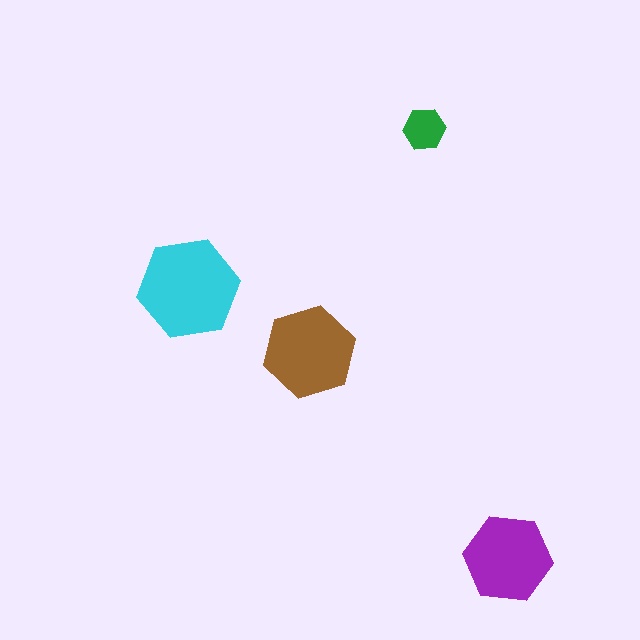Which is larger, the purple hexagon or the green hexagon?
The purple one.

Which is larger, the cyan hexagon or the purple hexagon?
The cyan one.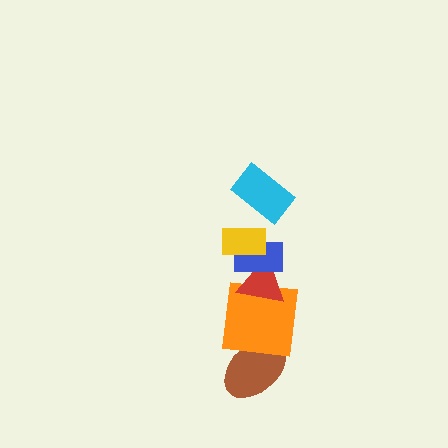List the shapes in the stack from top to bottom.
From top to bottom: the cyan rectangle, the yellow rectangle, the blue rectangle, the red triangle, the orange square, the brown ellipse.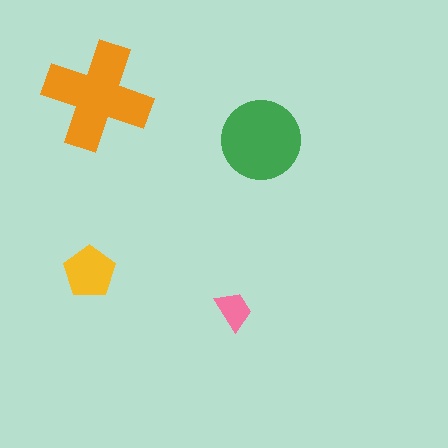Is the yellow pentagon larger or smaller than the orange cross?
Smaller.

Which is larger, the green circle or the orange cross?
The orange cross.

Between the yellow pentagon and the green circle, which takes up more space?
The green circle.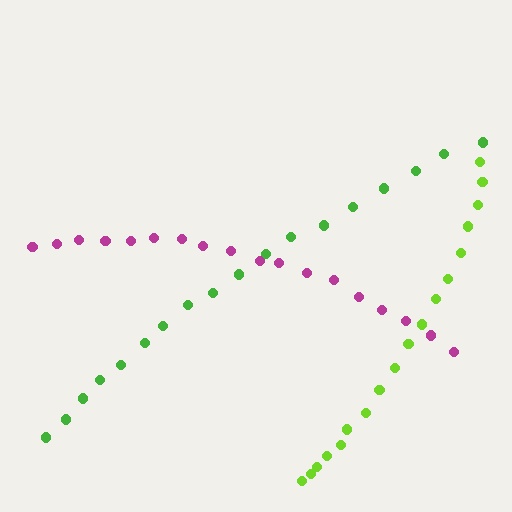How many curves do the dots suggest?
There are 3 distinct paths.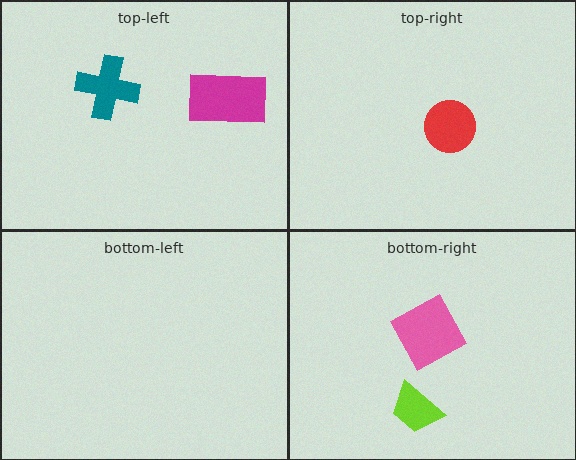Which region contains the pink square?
The bottom-right region.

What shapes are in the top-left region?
The magenta rectangle, the teal cross.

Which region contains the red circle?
The top-right region.